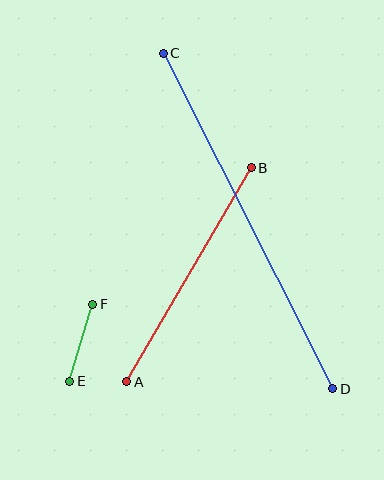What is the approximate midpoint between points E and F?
The midpoint is at approximately (81, 343) pixels.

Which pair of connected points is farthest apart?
Points C and D are farthest apart.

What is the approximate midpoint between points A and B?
The midpoint is at approximately (189, 275) pixels.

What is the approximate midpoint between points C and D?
The midpoint is at approximately (248, 221) pixels.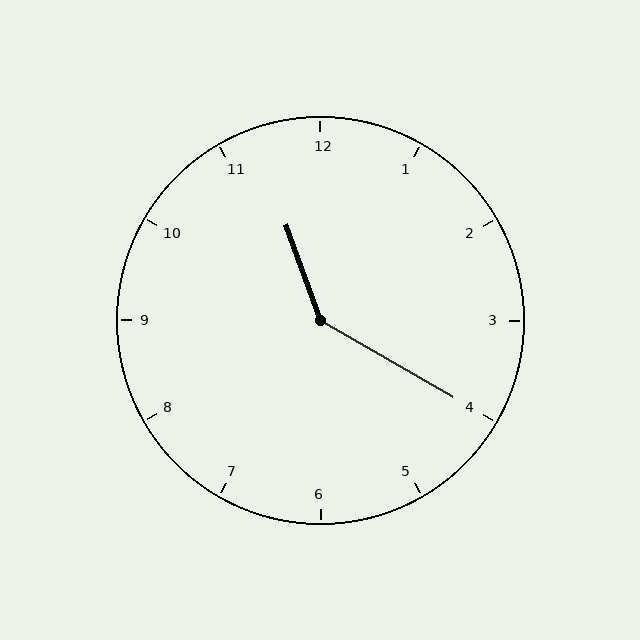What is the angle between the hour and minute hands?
Approximately 140 degrees.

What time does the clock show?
11:20.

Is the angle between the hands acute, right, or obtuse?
It is obtuse.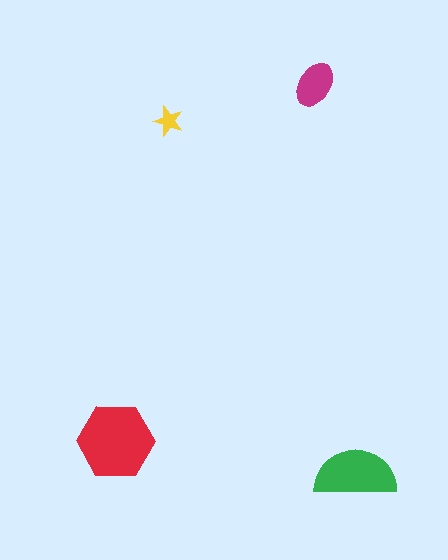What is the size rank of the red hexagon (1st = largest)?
1st.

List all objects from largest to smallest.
The red hexagon, the green semicircle, the magenta ellipse, the yellow star.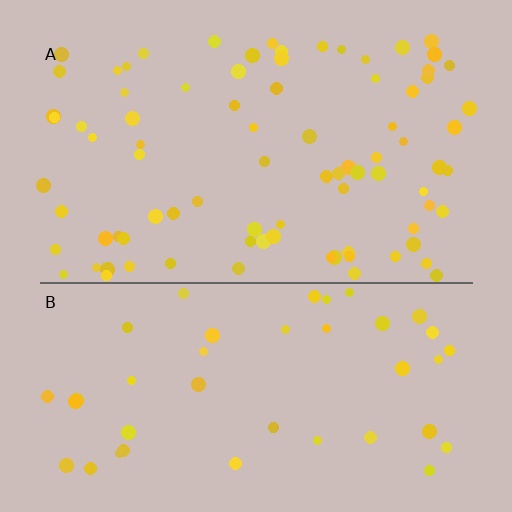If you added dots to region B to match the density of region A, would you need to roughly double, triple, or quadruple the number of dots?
Approximately double.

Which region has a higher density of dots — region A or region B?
A (the top).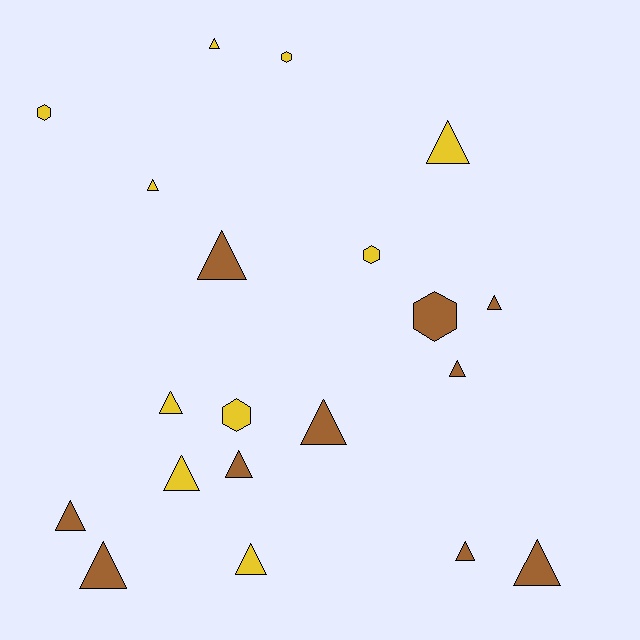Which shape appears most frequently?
Triangle, with 15 objects.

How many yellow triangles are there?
There are 6 yellow triangles.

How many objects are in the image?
There are 20 objects.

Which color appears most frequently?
Brown, with 10 objects.